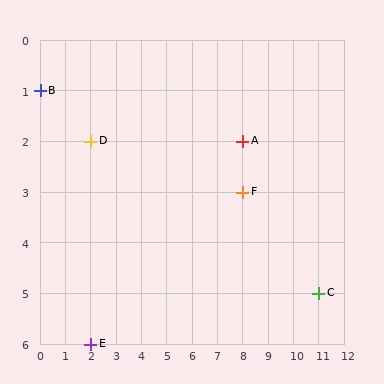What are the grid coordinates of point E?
Point E is at grid coordinates (2, 6).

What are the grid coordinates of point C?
Point C is at grid coordinates (11, 5).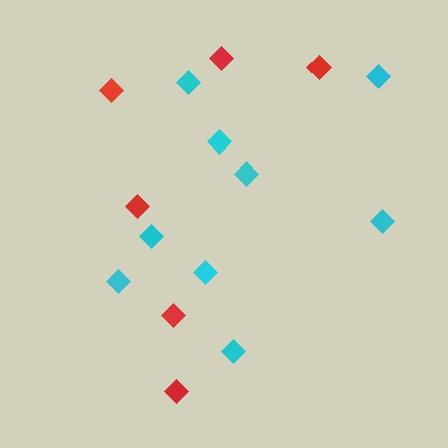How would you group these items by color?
There are 2 groups: one group of cyan diamonds (9) and one group of red diamonds (6).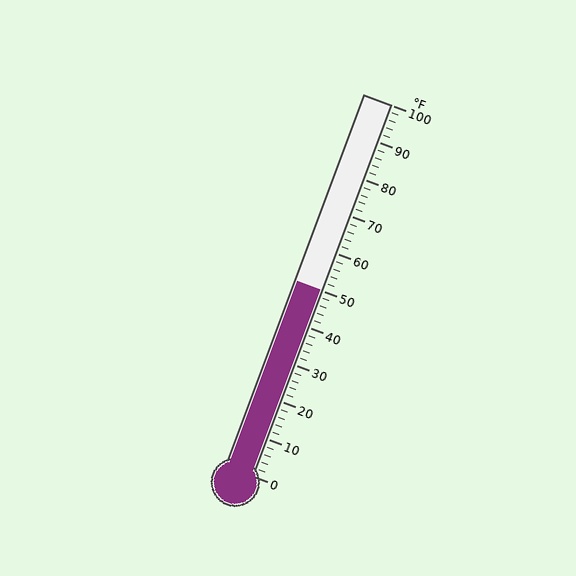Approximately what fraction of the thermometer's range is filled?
The thermometer is filled to approximately 50% of its range.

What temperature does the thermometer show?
The thermometer shows approximately 50°F.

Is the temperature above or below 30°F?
The temperature is above 30°F.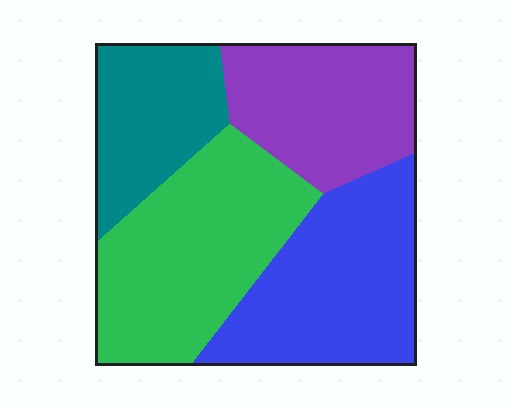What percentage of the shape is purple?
Purple takes up about one fifth (1/5) of the shape.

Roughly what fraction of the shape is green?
Green covers 31% of the shape.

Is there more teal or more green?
Green.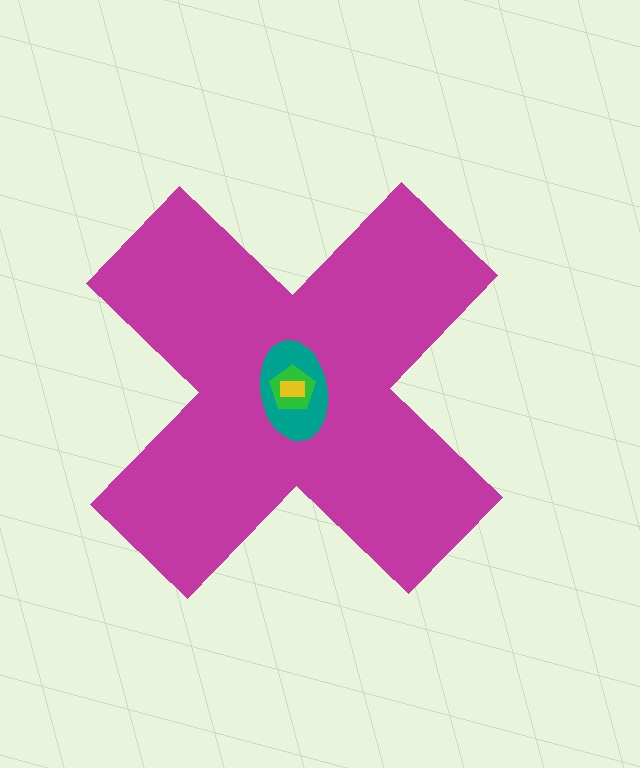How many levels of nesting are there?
4.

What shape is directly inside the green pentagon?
The yellow rectangle.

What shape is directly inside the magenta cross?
The teal ellipse.